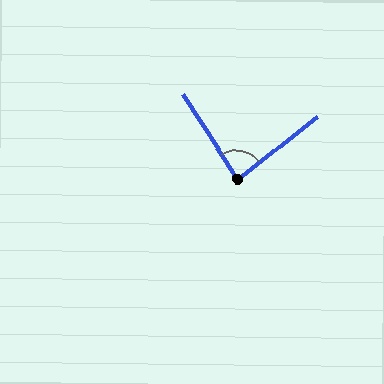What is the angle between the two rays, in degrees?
Approximately 85 degrees.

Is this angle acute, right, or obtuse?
It is approximately a right angle.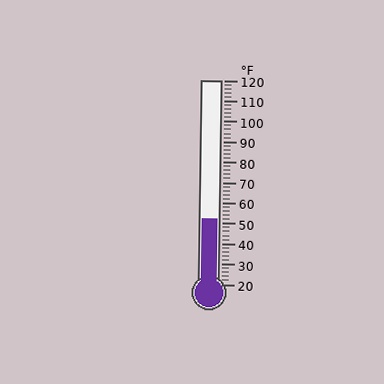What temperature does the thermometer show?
The thermometer shows approximately 52°F.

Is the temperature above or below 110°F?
The temperature is below 110°F.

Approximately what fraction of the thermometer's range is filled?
The thermometer is filled to approximately 30% of its range.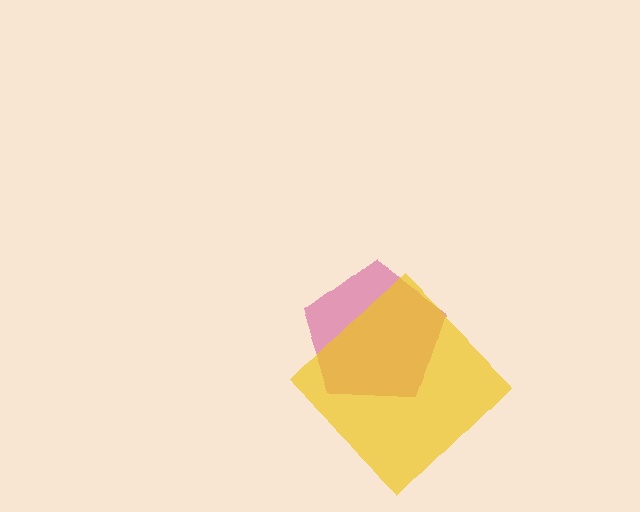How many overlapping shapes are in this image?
There are 2 overlapping shapes in the image.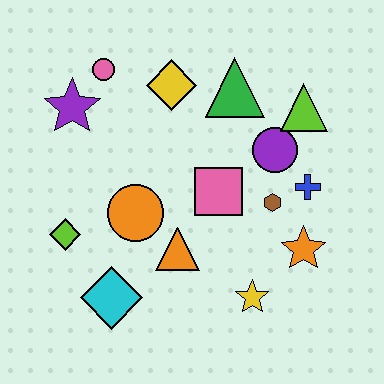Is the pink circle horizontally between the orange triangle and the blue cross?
No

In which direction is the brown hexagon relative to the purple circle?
The brown hexagon is below the purple circle.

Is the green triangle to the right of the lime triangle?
No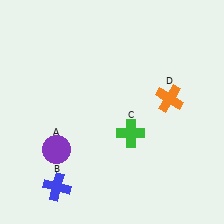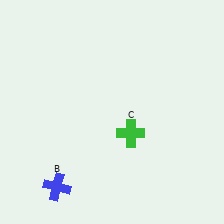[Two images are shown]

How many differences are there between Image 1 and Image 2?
There are 2 differences between the two images.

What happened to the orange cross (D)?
The orange cross (D) was removed in Image 2. It was in the top-right area of Image 1.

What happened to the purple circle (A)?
The purple circle (A) was removed in Image 2. It was in the bottom-left area of Image 1.